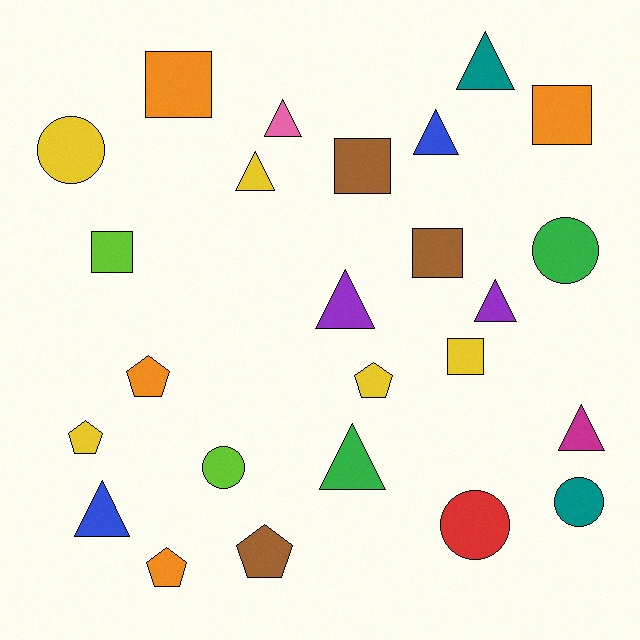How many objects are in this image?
There are 25 objects.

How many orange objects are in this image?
There are 4 orange objects.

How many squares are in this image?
There are 6 squares.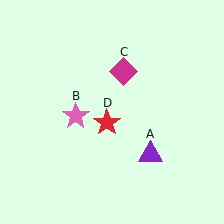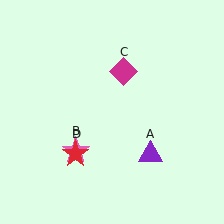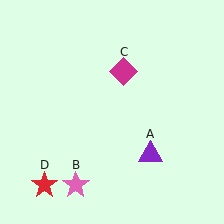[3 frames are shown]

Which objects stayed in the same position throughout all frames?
Purple triangle (object A) and magenta diamond (object C) remained stationary.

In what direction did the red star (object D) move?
The red star (object D) moved down and to the left.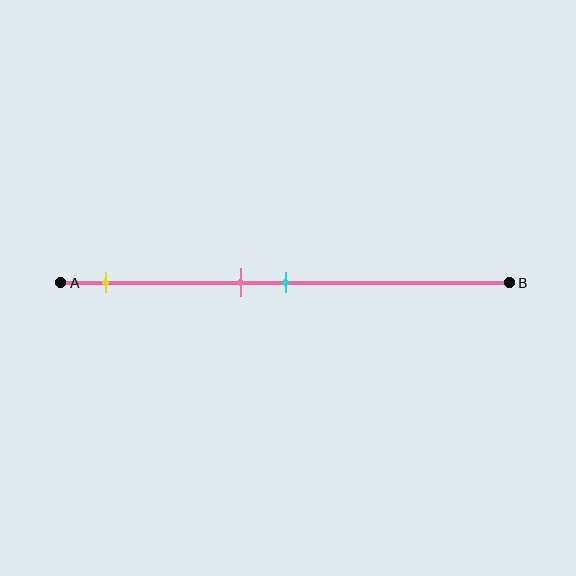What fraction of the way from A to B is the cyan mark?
The cyan mark is approximately 50% (0.5) of the way from A to B.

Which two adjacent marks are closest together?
The pink and cyan marks are the closest adjacent pair.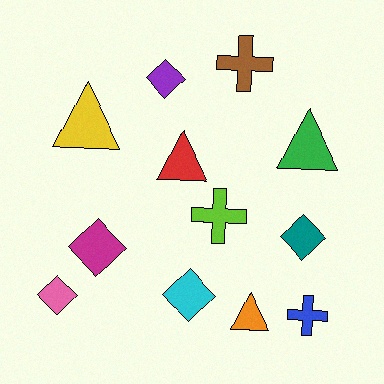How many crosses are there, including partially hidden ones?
There are 3 crosses.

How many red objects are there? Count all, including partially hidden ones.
There is 1 red object.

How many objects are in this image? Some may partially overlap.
There are 12 objects.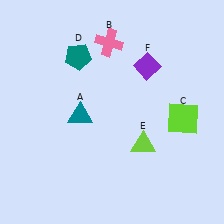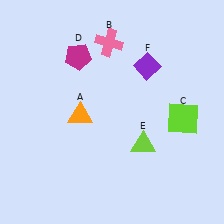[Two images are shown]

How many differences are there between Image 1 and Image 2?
There are 2 differences between the two images.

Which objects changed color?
A changed from teal to orange. D changed from teal to magenta.